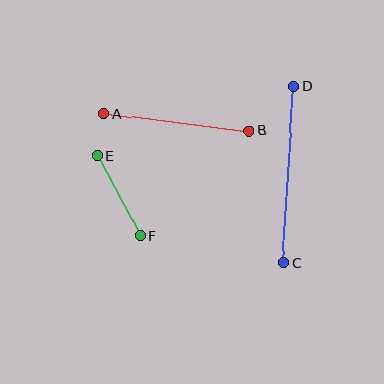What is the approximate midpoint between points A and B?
The midpoint is at approximately (177, 122) pixels.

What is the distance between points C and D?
The distance is approximately 177 pixels.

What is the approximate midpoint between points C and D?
The midpoint is at approximately (289, 174) pixels.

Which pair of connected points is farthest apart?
Points C and D are farthest apart.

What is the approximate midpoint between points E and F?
The midpoint is at approximately (119, 196) pixels.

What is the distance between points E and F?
The distance is approximately 92 pixels.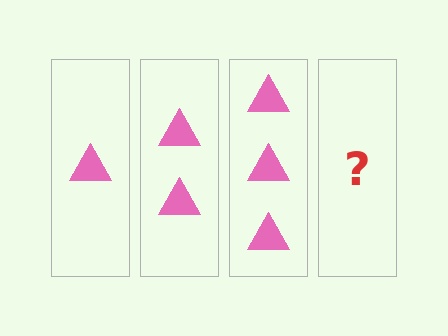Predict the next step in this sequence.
The next step is 4 triangles.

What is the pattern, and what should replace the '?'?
The pattern is that each step adds one more triangle. The '?' should be 4 triangles.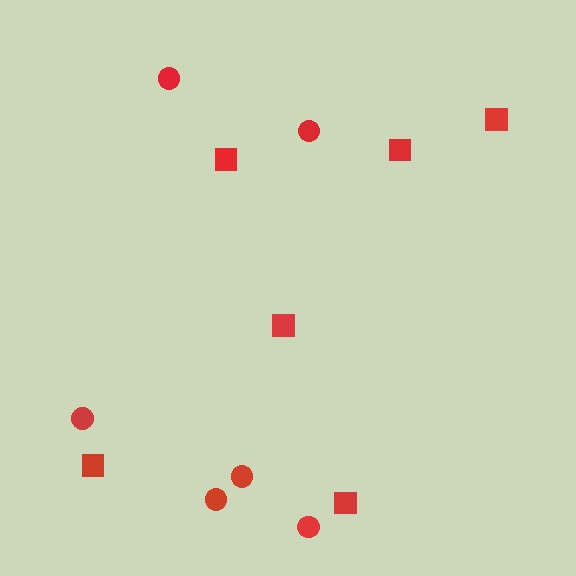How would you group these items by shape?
There are 2 groups: one group of circles (6) and one group of squares (6).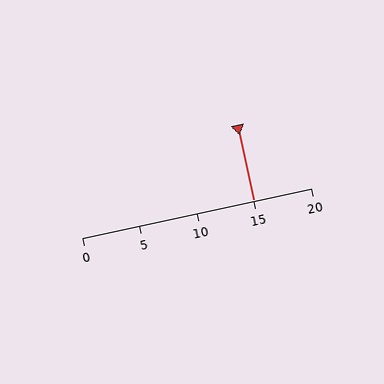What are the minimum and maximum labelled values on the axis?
The axis runs from 0 to 20.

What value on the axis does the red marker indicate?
The marker indicates approximately 15.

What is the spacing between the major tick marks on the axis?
The major ticks are spaced 5 apart.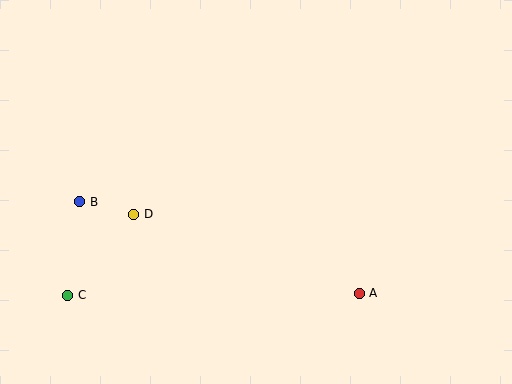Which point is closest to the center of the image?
Point D at (134, 215) is closest to the center.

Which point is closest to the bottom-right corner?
Point A is closest to the bottom-right corner.